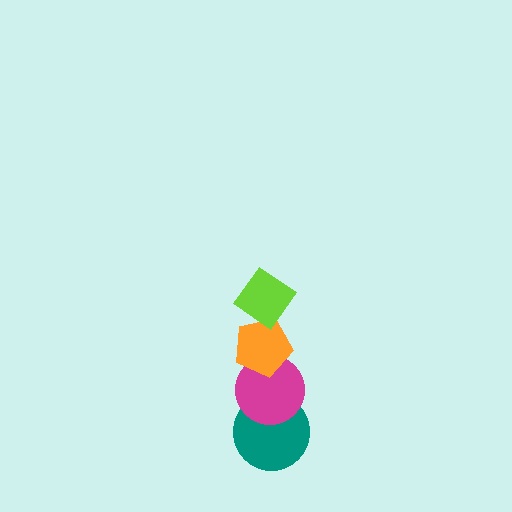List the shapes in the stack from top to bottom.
From top to bottom: the lime diamond, the orange pentagon, the magenta circle, the teal circle.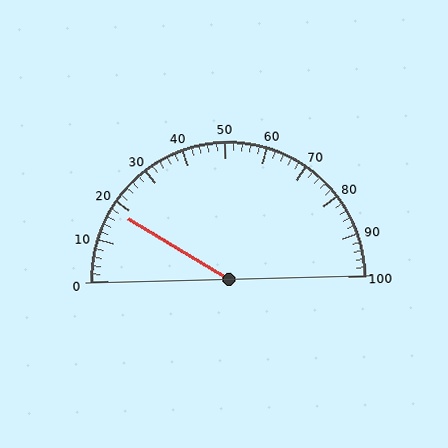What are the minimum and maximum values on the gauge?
The gauge ranges from 0 to 100.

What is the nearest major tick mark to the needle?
The nearest major tick mark is 20.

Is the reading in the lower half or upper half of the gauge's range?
The reading is in the lower half of the range (0 to 100).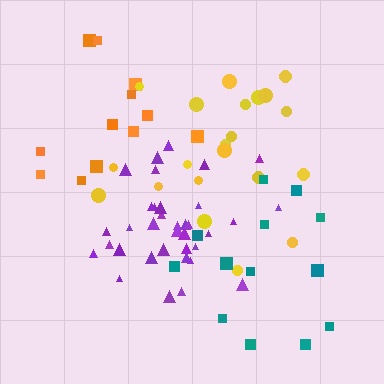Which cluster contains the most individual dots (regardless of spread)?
Purple (35).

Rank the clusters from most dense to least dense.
purple, yellow, teal, orange.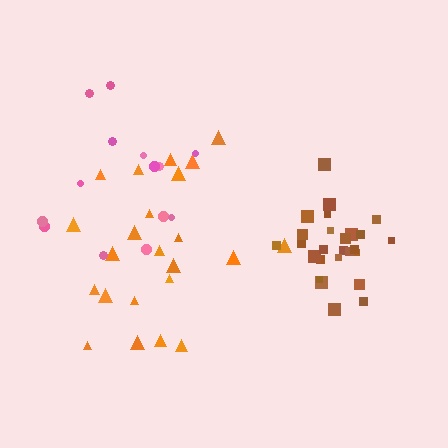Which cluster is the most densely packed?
Brown.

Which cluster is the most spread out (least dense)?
Pink.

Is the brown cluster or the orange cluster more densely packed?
Brown.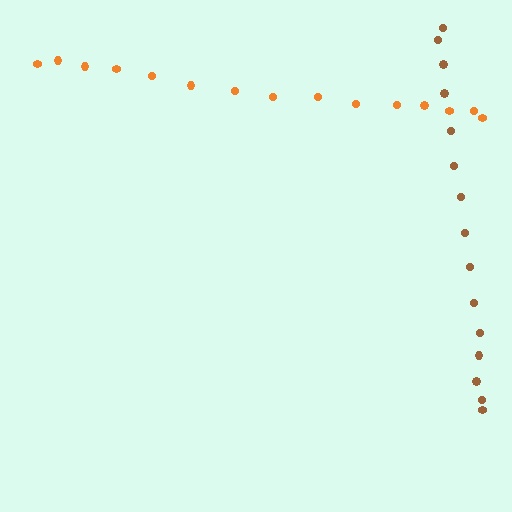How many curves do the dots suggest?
There are 2 distinct paths.